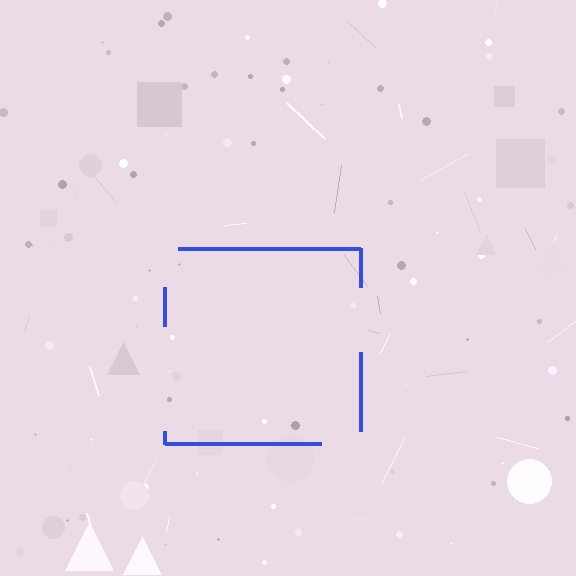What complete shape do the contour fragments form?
The contour fragments form a square.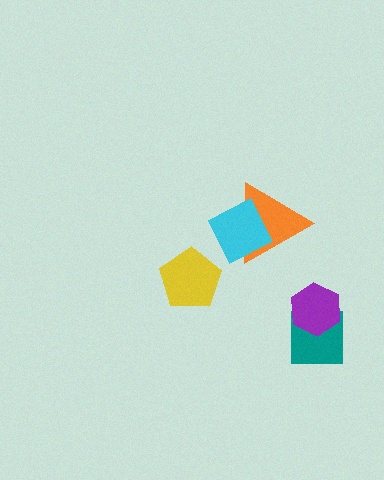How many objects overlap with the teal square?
1 object overlaps with the teal square.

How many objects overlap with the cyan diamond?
1 object overlaps with the cyan diamond.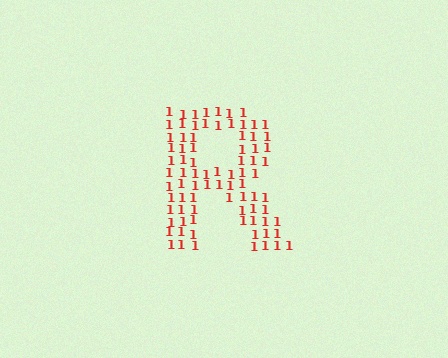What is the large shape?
The large shape is the letter R.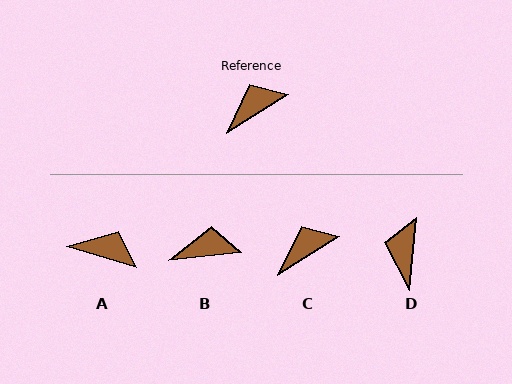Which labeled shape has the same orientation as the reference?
C.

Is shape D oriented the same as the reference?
No, it is off by about 52 degrees.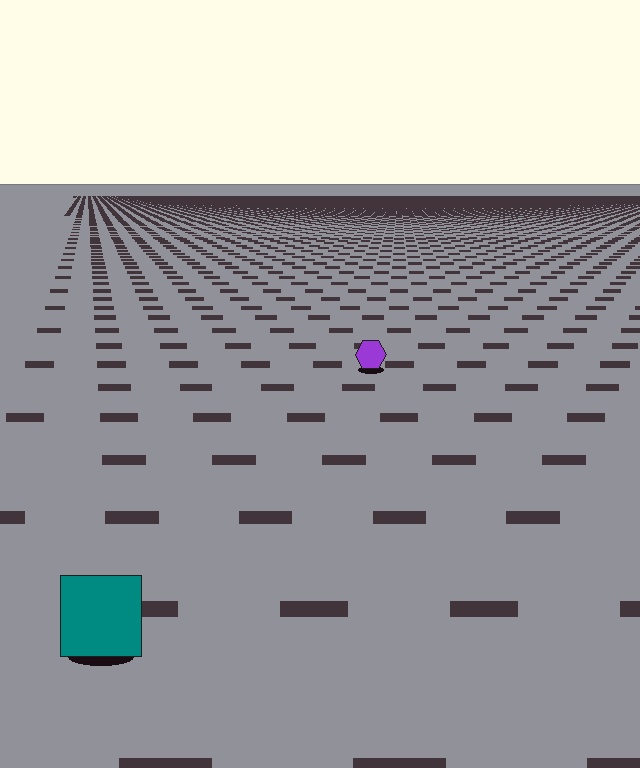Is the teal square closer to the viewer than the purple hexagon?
Yes. The teal square is closer — you can tell from the texture gradient: the ground texture is coarser near it.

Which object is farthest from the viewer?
The purple hexagon is farthest from the viewer. It appears smaller and the ground texture around it is denser.